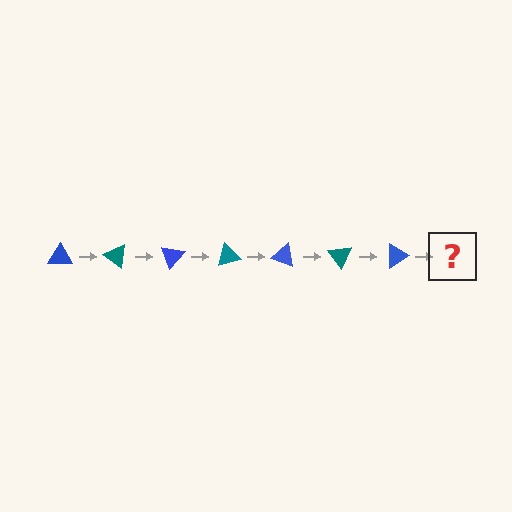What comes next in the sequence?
The next element should be a teal triangle, rotated 245 degrees from the start.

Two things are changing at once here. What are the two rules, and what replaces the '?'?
The two rules are that it rotates 35 degrees each step and the color cycles through blue and teal. The '?' should be a teal triangle, rotated 245 degrees from the start.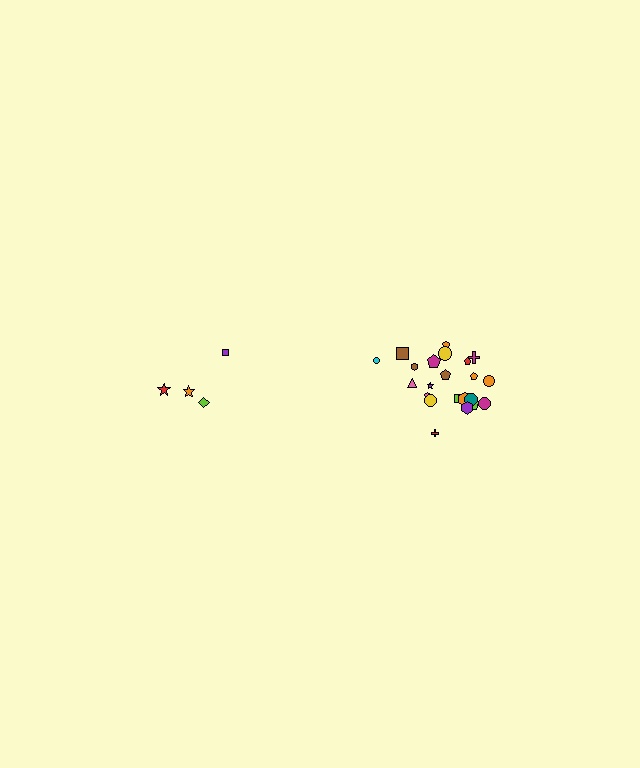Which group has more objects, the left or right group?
The right group.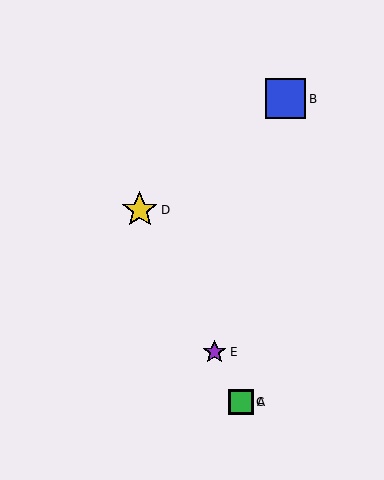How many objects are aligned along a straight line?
4 objects (A, C, D, E) are aligned along a straight line.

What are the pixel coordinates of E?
Object E is at (215, 352).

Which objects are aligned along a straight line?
Objects A, C, D, E are aligned along a straight line.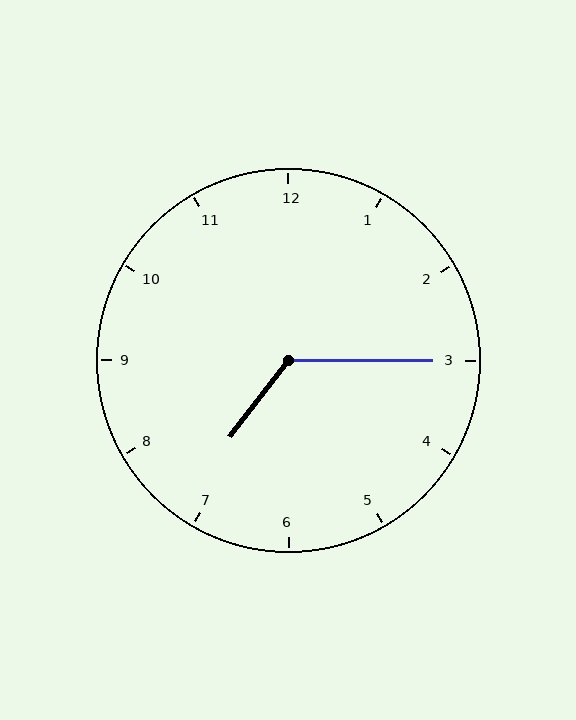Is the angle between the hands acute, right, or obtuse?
It is obtuse.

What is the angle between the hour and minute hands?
Approximately 128 degrees.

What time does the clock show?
7:15.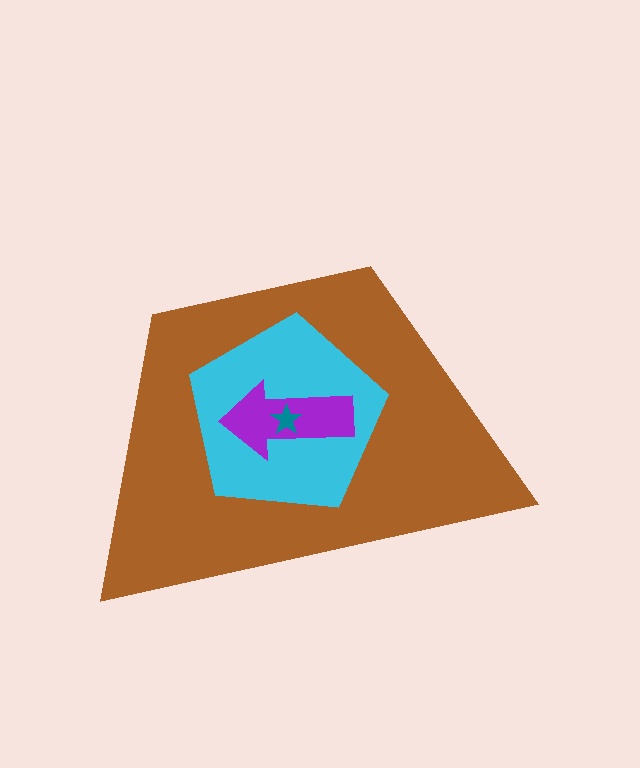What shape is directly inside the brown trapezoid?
The cyan pentagon.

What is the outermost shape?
The brown trapezoid.